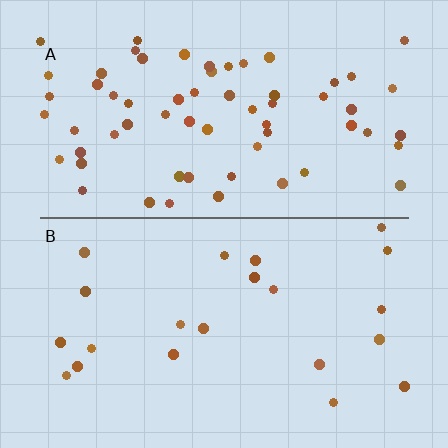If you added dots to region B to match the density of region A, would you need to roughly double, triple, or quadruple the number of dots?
Approximately triple.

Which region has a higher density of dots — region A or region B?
A (the top).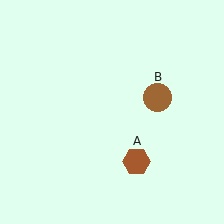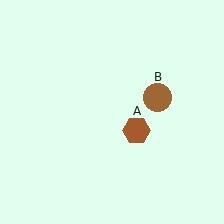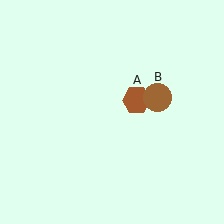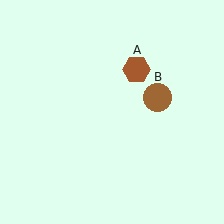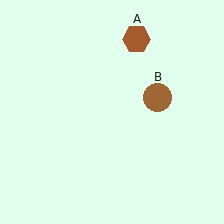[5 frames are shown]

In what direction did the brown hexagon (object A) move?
The brown hexagon (object A) moved up.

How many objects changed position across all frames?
1 object changed position: brown hexagon (object A).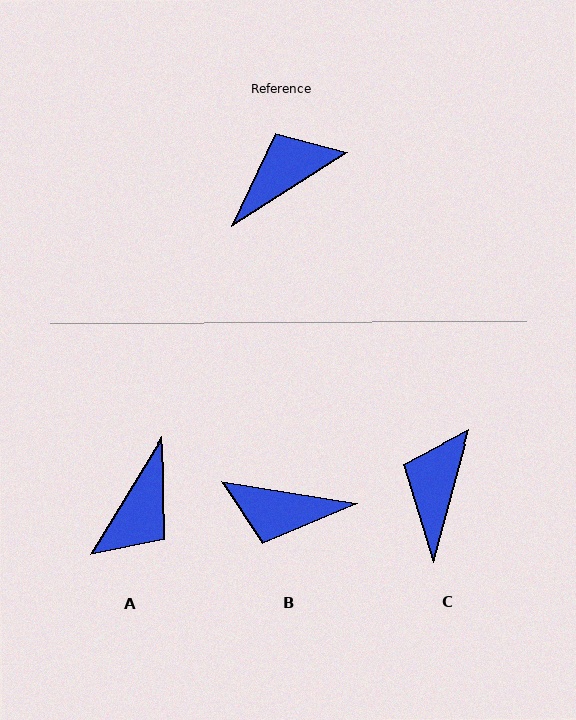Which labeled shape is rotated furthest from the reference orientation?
A, about 153 degrees away.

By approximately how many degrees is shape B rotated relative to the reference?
Approximately 138 degrees counter-clockwise.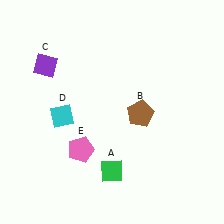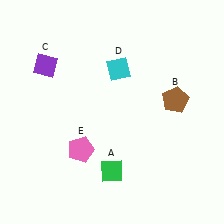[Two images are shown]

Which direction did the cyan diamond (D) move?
The cyan diamond (D) moved right.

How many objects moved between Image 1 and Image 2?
2 objects moved between the two images.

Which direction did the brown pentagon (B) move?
The brown pentagon (B) moved right.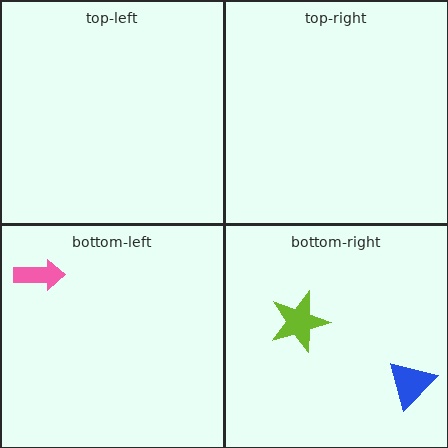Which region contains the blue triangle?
The bottom-right region.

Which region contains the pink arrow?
The bottom-left region.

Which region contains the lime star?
The bottom-right region.